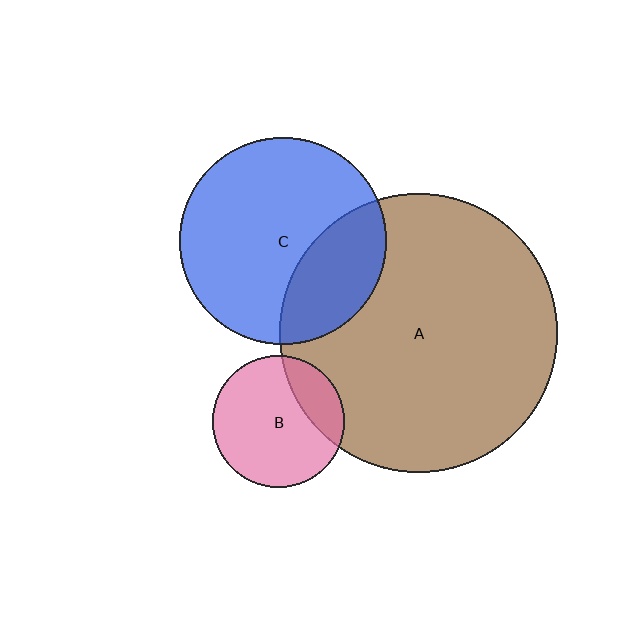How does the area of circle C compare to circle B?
Approximately 2.5 times.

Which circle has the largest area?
Circle A (brown).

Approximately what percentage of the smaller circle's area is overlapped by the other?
Approximately 30%.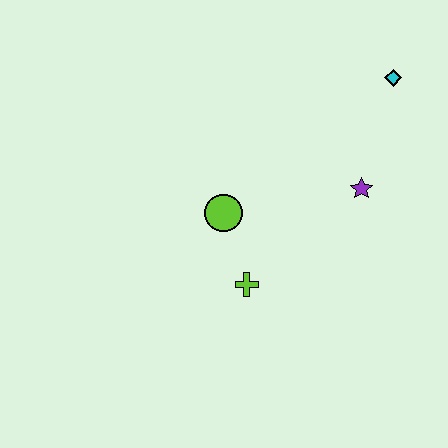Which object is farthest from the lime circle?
The cyan diamond is farthest from the lime circle.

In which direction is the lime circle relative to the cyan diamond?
The lime circle is to the left of the cyan diamond.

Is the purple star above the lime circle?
Yes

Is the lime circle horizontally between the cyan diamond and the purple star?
No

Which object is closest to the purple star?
The cyan diamond is closest to the purple star.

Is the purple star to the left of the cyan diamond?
Yes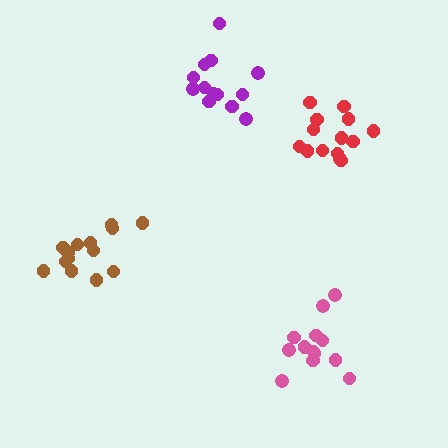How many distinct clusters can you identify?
There are 4 distinct clusters.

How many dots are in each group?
Group 1: 13 dots, Group 2: 13 dots, Group 3: 14 dots, Group 4: 14 dots (54 total).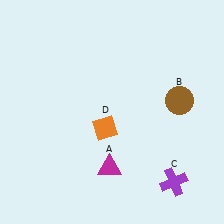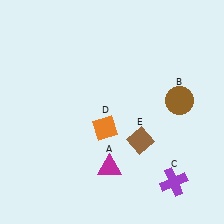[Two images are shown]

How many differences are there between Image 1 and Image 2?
There is 1 difference between the two images.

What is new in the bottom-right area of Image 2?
A brown diamond (E) was added in the bottom-right area of Image 2.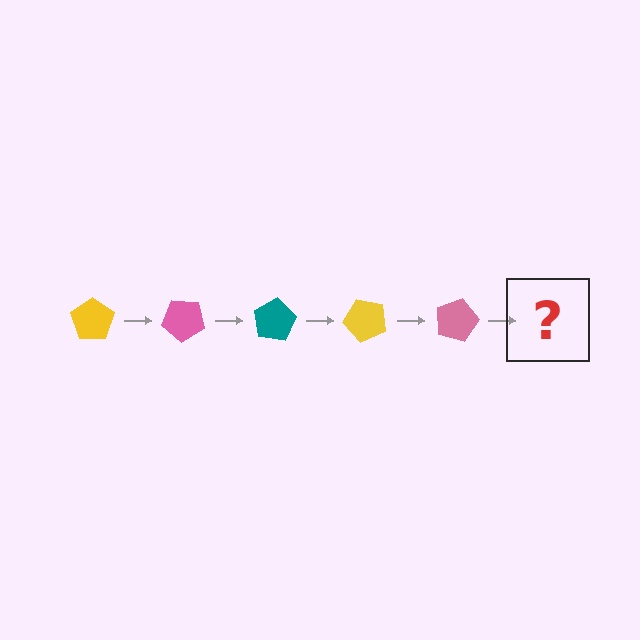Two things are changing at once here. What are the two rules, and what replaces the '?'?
The two rules are that it rotates 40 degrees each step and the color cycles through yellow, pink, and teal. The '?' should be a teal pentagon, rotated 200 degrees from the start.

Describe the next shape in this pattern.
It should be a teal pentagon, rotated 200 degrees from the start.